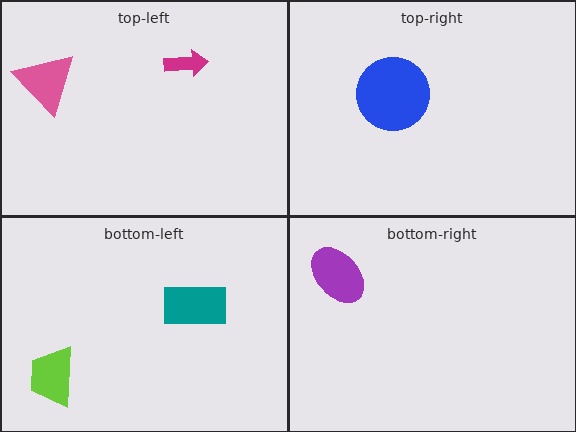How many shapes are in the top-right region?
1.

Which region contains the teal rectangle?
The bottom-left region.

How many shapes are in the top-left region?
2.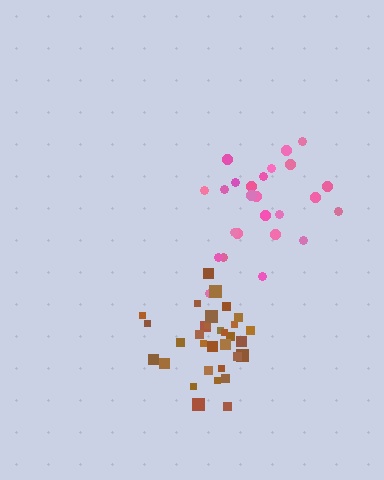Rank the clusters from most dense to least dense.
brown, pink.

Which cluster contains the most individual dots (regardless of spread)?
Brown (32).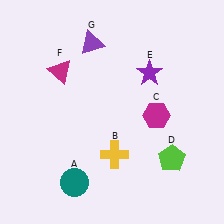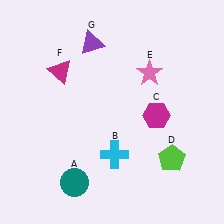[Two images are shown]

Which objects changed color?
B changed from yellow to cyan. E changed from purple to pink.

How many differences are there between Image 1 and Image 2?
There are 2 differences between the two images.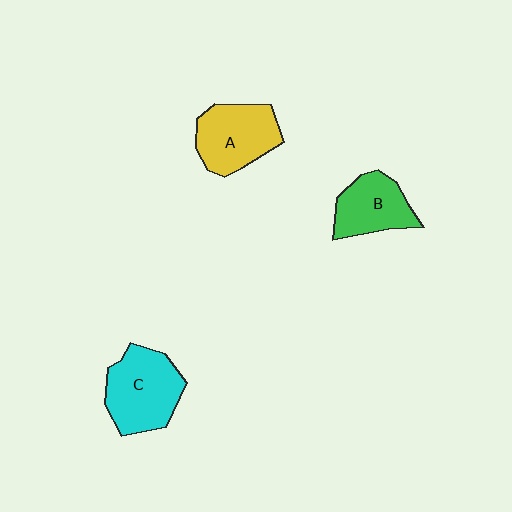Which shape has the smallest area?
Shape B (green).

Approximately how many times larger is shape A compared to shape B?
Approximately 1.2 times.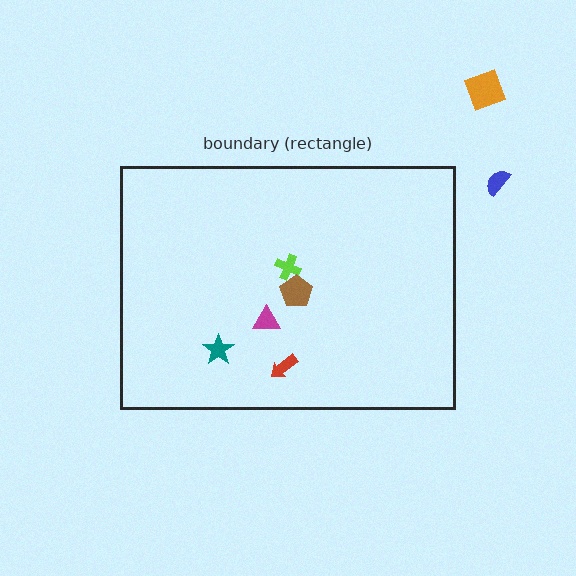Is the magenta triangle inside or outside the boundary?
Inside.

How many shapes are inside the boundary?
5 inside, 2 outside.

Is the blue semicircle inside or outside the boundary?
Outside.